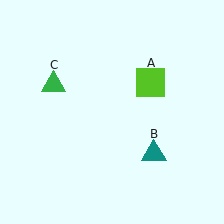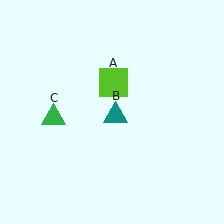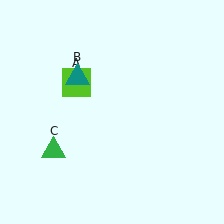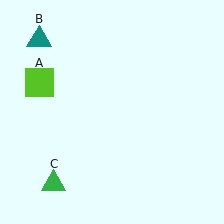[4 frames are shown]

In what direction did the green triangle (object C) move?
The green triangle (object C) moved down.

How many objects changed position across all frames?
3 objects changed position: lime square (object A), teal triangle (object B), green triangle (object C).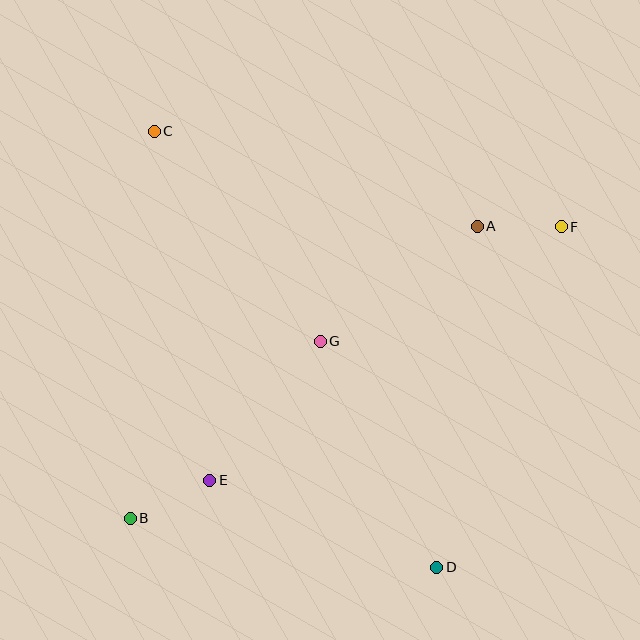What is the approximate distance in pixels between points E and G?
The distance between E and G is approximately 178 pixels.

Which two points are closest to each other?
Points A and F are closest to each other.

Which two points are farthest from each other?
Points B and F are farthest from each other.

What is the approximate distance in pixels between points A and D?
The distance between A and D is approximately 343 pixels.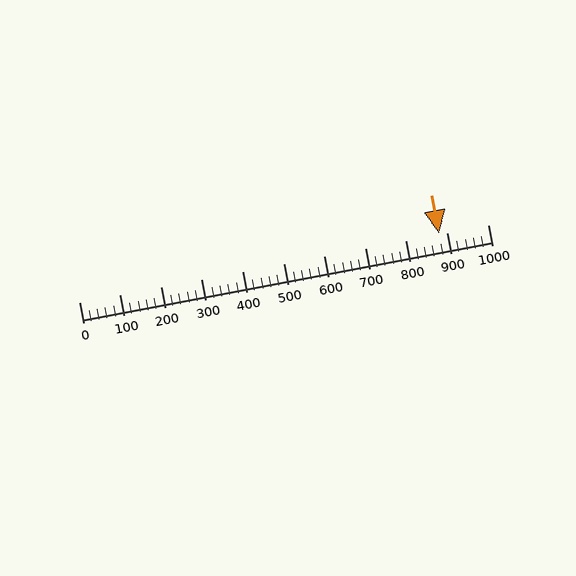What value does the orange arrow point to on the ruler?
The orange arrow points to approximately 880.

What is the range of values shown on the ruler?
The ruler shows values from 0 to 1000.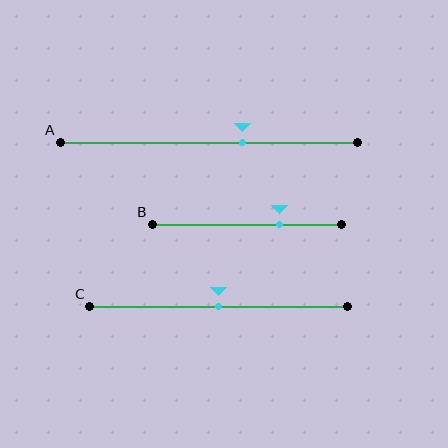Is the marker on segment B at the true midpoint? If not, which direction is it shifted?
No, the marker on segment B is shifted to the right by about 17% of the segment length.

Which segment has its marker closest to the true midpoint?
Segment C has its marker closest to the true midpoint.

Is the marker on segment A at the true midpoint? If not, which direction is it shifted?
No, the marker on segment A is shifted to the right by about 11% of the segment length.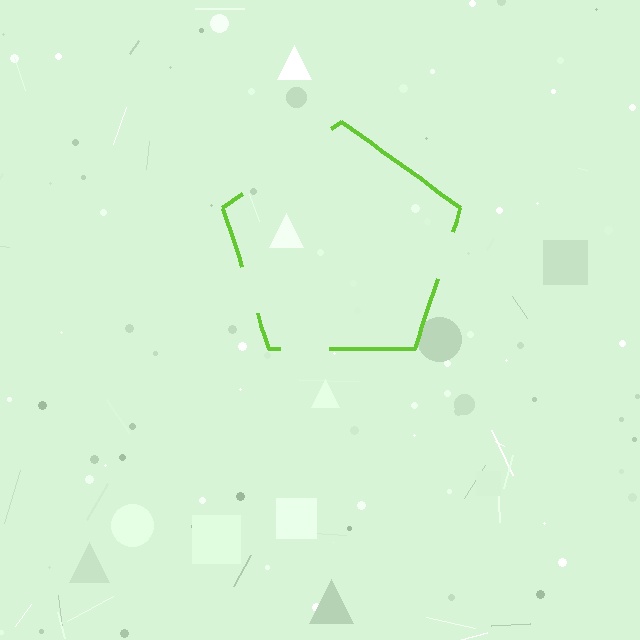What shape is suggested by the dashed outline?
The dashed outline suggests a pentagon.